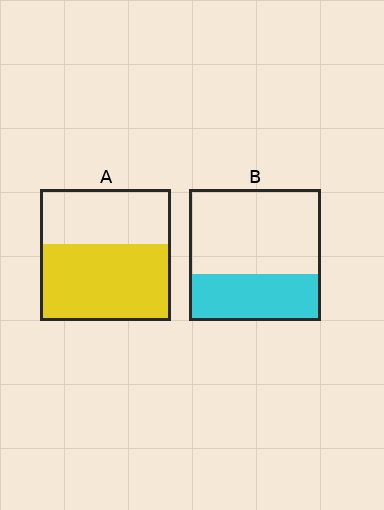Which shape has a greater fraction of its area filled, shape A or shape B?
Shape A.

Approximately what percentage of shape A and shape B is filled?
A is approximately 60% and B is approximately 35%.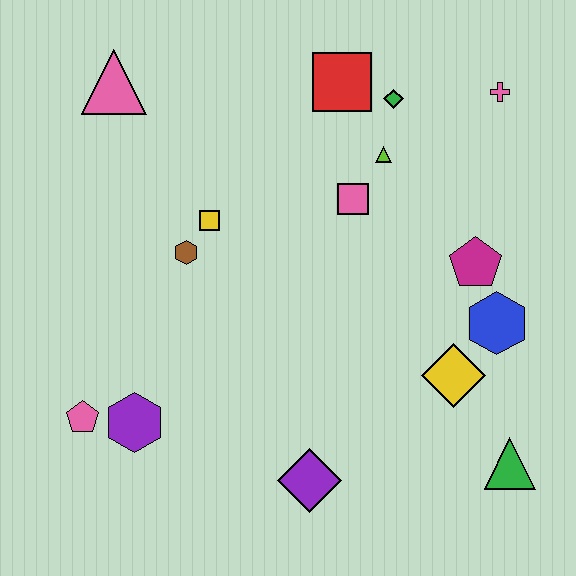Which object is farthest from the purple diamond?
The pink triangle is farthest from the purple diamond.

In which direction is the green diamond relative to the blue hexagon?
The green diamond is above the blue hexagon.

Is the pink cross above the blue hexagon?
Yes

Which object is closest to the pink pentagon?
The purple hexagon is closest to the pink pentagon.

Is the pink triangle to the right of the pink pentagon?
Yes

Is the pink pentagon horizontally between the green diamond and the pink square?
No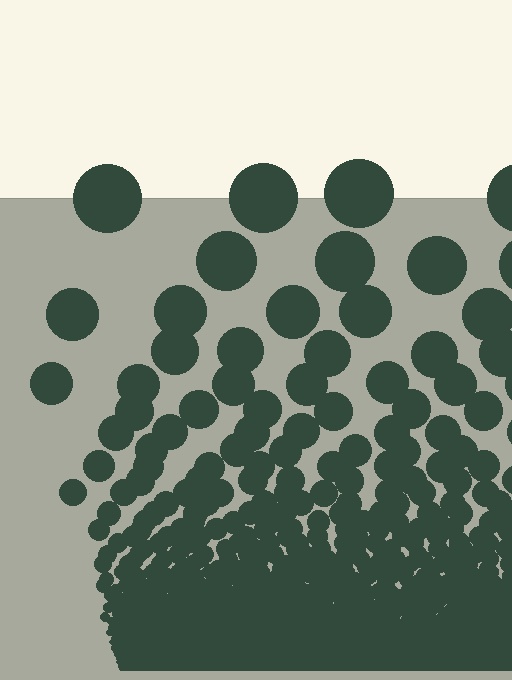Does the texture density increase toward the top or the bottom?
Density increases toward the bottom.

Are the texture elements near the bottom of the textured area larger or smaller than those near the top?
Smaller. The gradient is inverted — elements near the bottom are smaller and denser.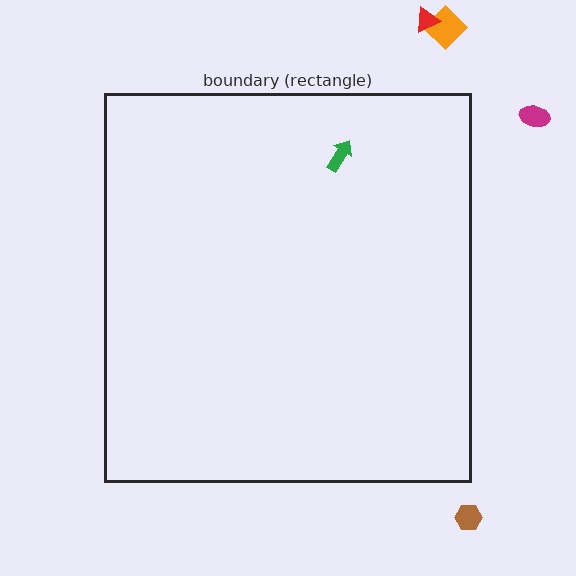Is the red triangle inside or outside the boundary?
Outside.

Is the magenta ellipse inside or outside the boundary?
Outside.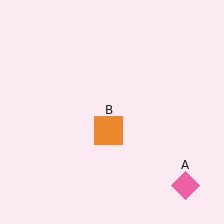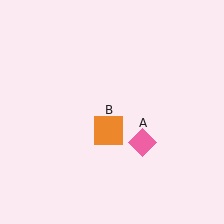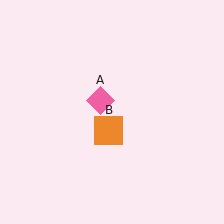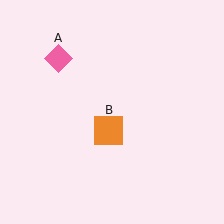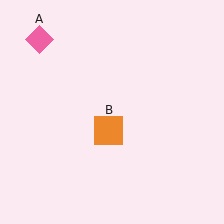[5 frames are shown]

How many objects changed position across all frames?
1 object changed position: pink diamond (object A).